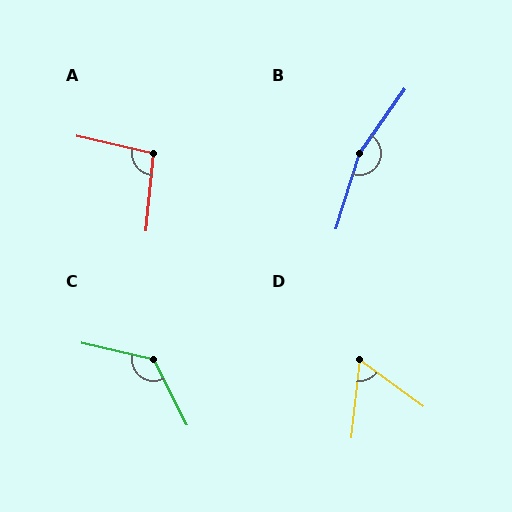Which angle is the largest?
B, at approximately 162 degrees.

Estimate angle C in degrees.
Approximately 130 degrees.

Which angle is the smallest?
D, at approximately 59 degrees.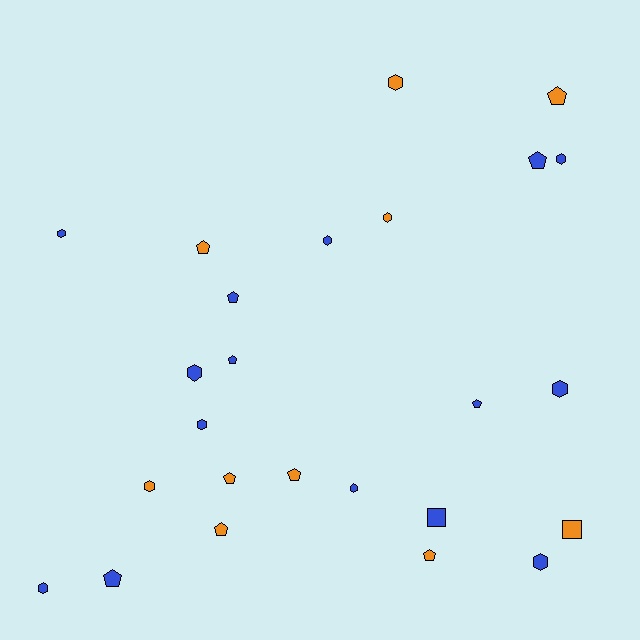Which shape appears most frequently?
Hexagon, with 12 objects.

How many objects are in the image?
There are 25 objects.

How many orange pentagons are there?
There are 6 orange pentagons.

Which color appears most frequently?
Blue, with 15 objects.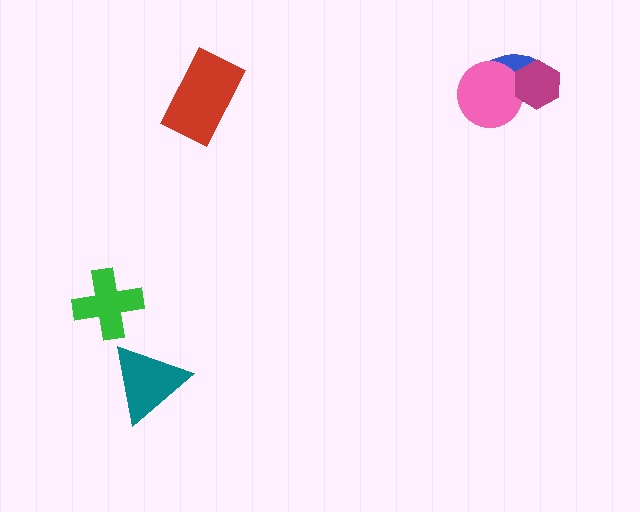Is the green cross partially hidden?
No, no other shape covers it.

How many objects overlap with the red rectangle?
0 objects overlap with the red rectangle.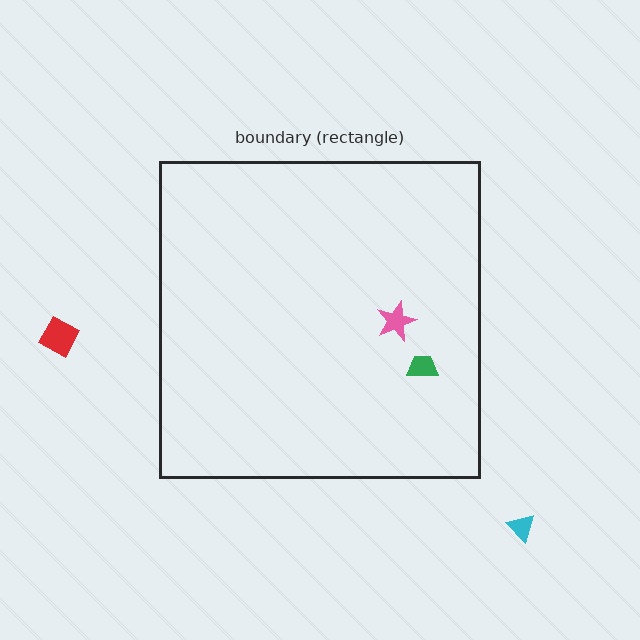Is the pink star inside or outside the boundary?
Inside.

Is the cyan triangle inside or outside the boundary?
Outside.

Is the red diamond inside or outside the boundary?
Outside.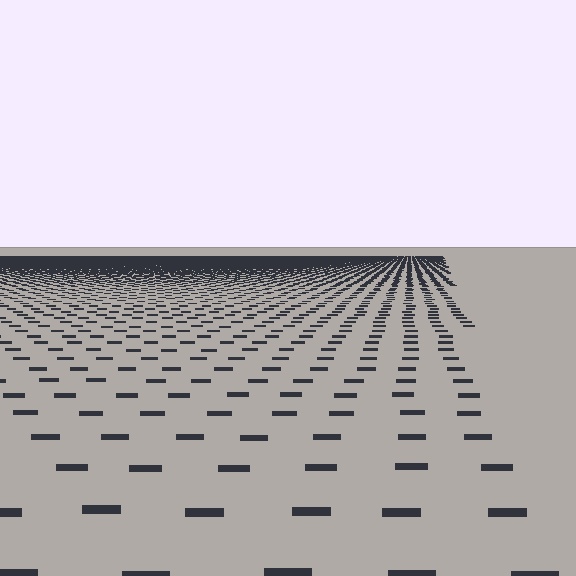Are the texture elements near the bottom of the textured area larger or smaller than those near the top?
Larger. Near the bottom, elements are closer to the viewer and appear at a bigger on-screen size.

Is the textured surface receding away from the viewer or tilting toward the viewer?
The surface is receding away from the viewer. Texture elements get smaller and denser toward the top.